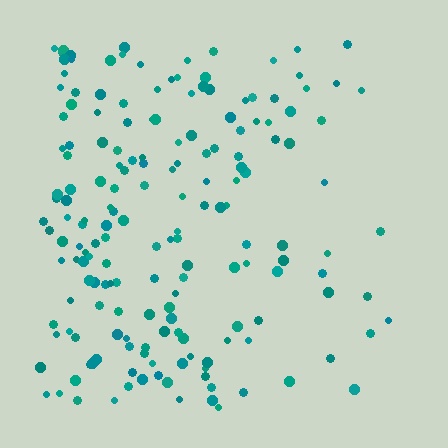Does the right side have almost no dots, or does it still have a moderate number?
Still a moderate number, just noticeably fewer than the left.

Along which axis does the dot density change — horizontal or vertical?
Horizontal.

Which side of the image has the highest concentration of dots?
The left.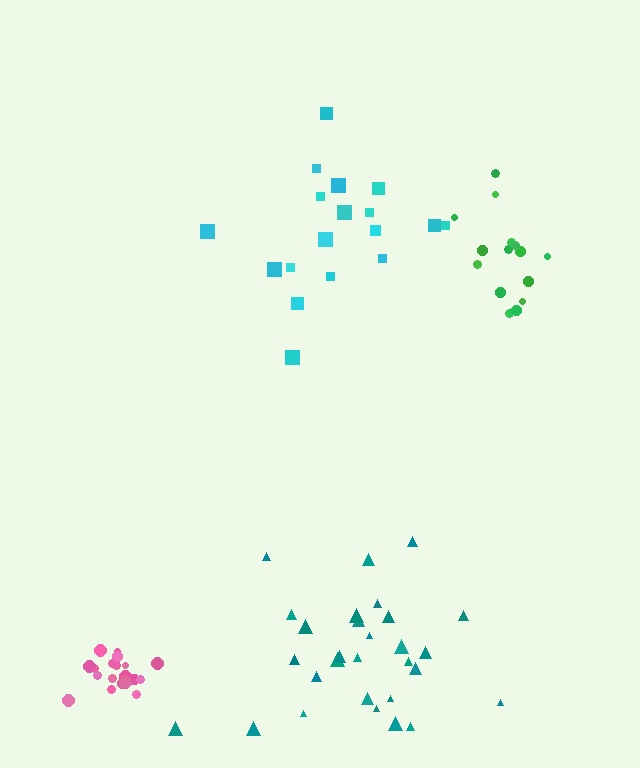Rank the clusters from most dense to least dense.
pink, green, teal, cyan.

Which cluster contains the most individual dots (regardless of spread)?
Teal (30).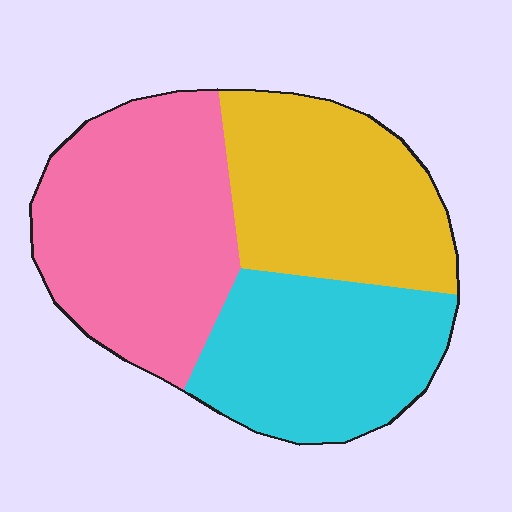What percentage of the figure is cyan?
Cyan covers roughly 30% of the figure.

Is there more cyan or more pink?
Pink.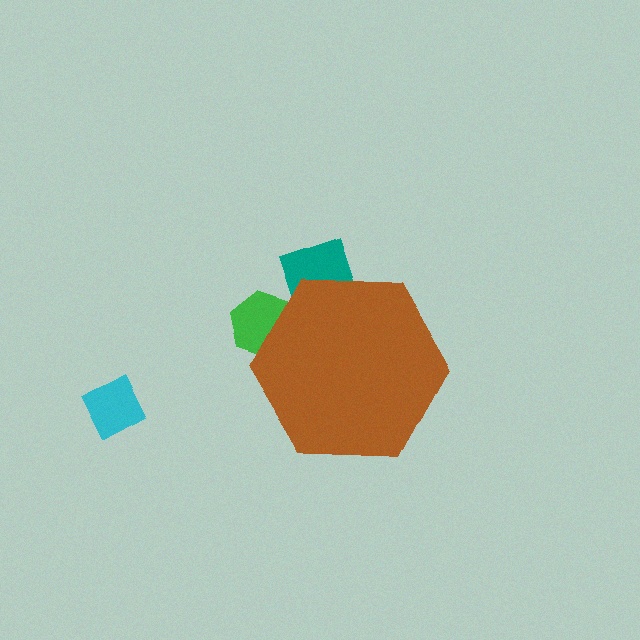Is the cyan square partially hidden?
No, the cyan square is fully visible.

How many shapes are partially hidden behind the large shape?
2 shapes are partially hidden.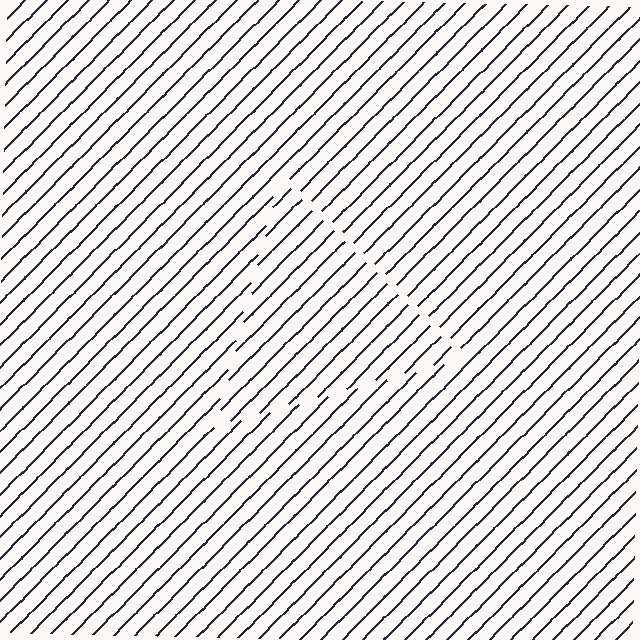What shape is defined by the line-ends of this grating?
An illusory triangle. The interior of the shape contains the same grating, shifted by half a period — the contour is defined by the phase discontinuity where line-ends from the inner and outer gratings abut.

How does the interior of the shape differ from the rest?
The interior of the shape contains the same grating, shifted by half a period — the contour is defined by the phase discontinuity where line-ends from the inner and outer gratings abut.